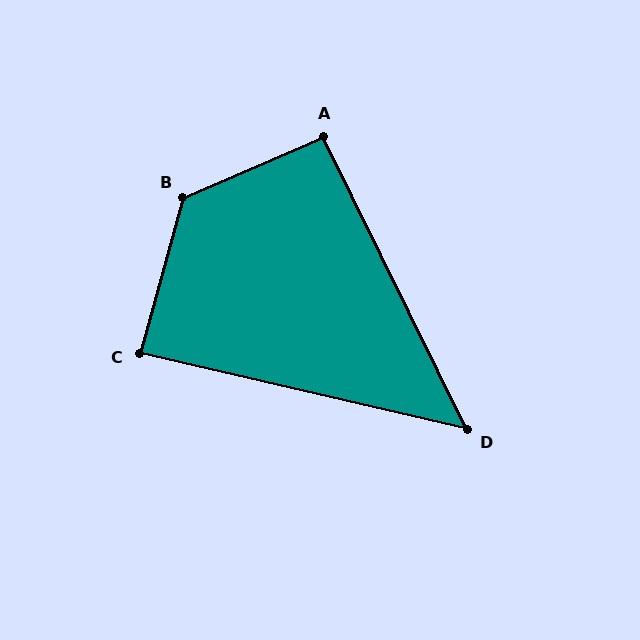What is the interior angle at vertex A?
Approximately 93 degrees (approximately right).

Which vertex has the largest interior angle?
B, at approximately 129 degrees.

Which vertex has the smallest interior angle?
D, at approximately 51 degrees.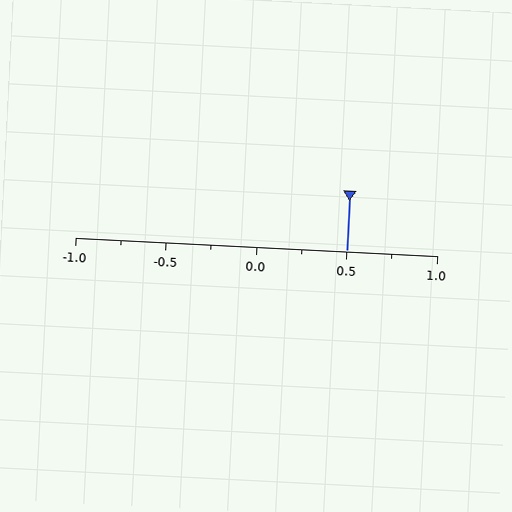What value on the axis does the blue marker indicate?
The marker indicates approximately 0.5.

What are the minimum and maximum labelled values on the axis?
The axis runs from -1.0 to 1.0.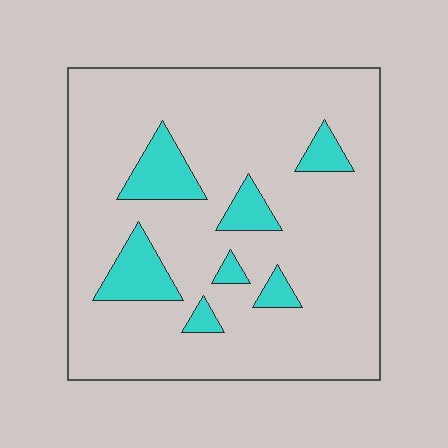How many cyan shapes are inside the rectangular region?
7.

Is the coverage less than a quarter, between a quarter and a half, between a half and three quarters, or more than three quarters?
Less than a quarter.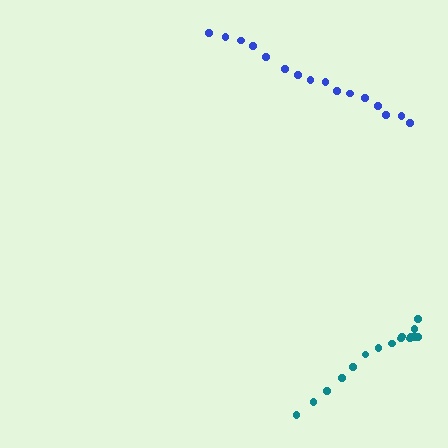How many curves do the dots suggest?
There are 2 distinct paths.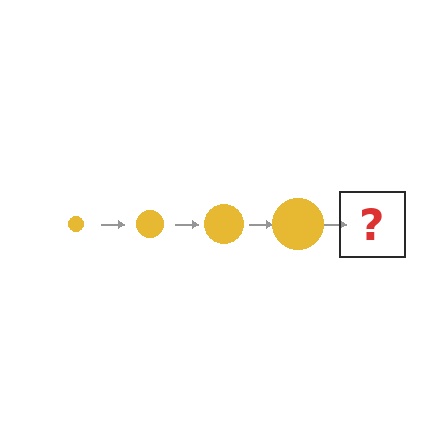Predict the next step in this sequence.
The next step is a yellow circle, larger than the previous one.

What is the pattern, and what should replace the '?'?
The pattern is that the circle gets progressively larger each step. The '?' should be a yellow circle, larger than the previous one.